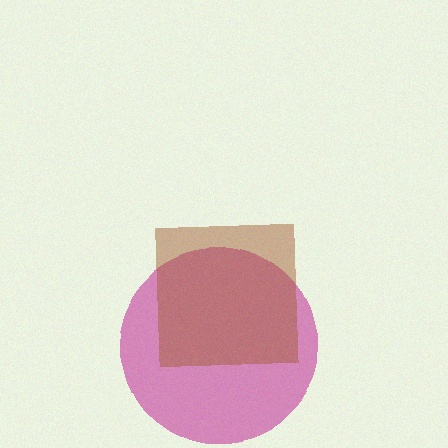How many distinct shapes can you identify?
There are 2 distinct shapes: a magenta circle, a brown square.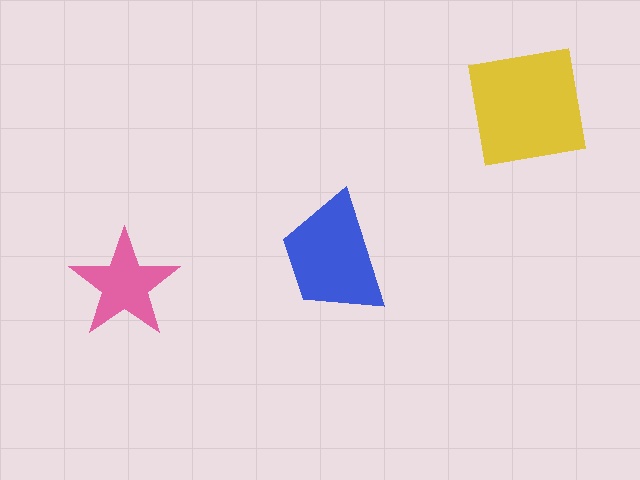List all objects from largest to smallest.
The yellow square, the blue trapezoid, the pink star.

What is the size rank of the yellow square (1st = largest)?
1st.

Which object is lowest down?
The pink star is bottommost.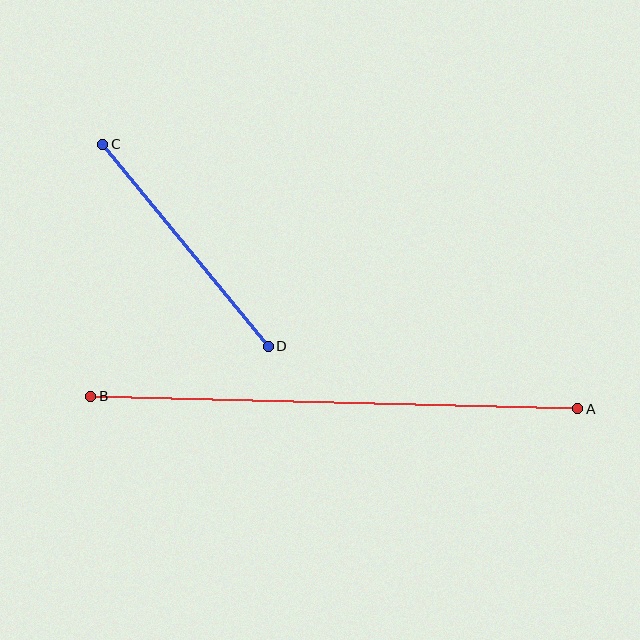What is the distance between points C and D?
The distance is approximately 261 pixels.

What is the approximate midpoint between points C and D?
The midpoint is at approximately (185, 245) pixels.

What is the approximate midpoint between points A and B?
The midpoint is at approximately (334, 403) pixels.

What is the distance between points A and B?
The distance is approximately 487 pixels.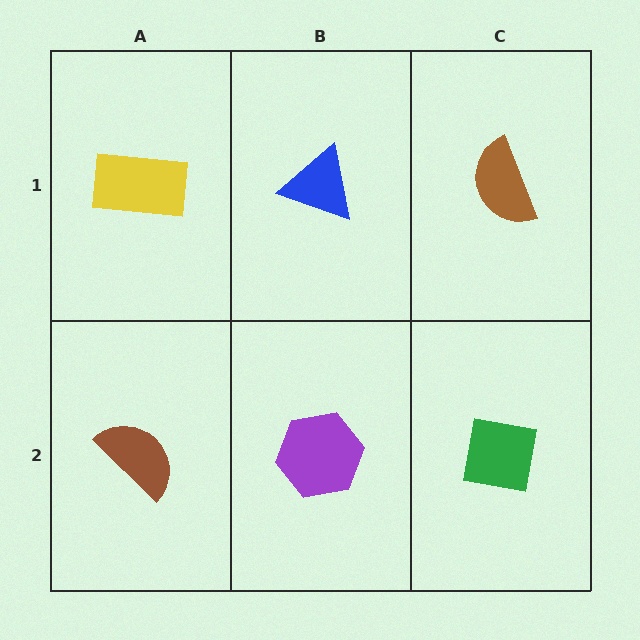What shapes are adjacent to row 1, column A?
A brown semicircle (row 2, column A), a blue triangle (row 1, column B).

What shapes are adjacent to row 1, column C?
A green square (row 2, column C), a blue triangle (row 1, column B).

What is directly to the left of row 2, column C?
A purple hexagon.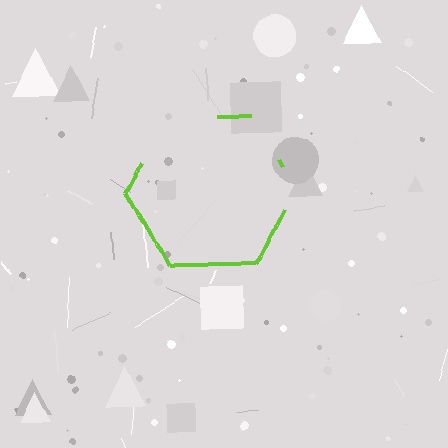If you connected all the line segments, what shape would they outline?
They would outline a hexagon.